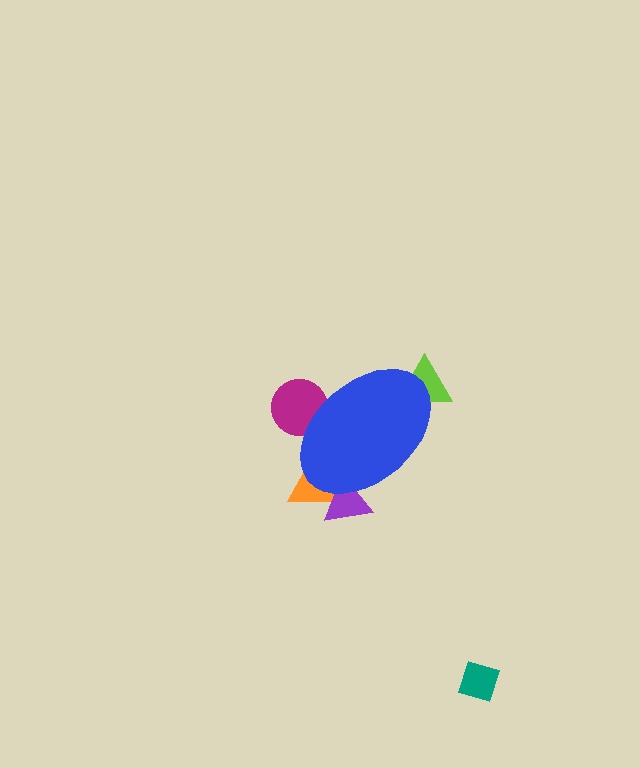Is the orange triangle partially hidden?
Yes, the orange triangle is partially hidden behind the blue ellipse.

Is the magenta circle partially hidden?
Yes, the magenta circle is partially hidden behind the blue ellipse.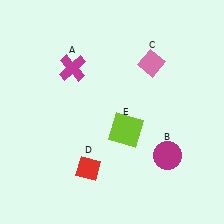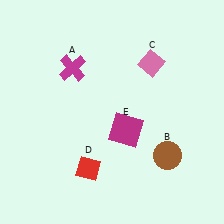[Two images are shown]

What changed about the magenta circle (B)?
In Image 1, B is magenta. In Image 2, it changed to brown.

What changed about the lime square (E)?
In Image 1, E is lime. In Image 2, it changed to magenta.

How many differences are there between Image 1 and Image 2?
There are 2 differences between the two images.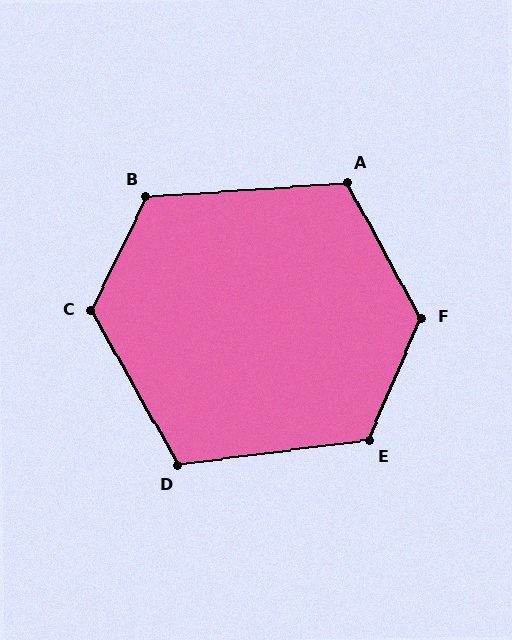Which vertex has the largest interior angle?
F, at approximately 128 degrees.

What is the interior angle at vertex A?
Approximately 115 degrees (obtuse).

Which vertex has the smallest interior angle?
D, at approximately 112 degrees.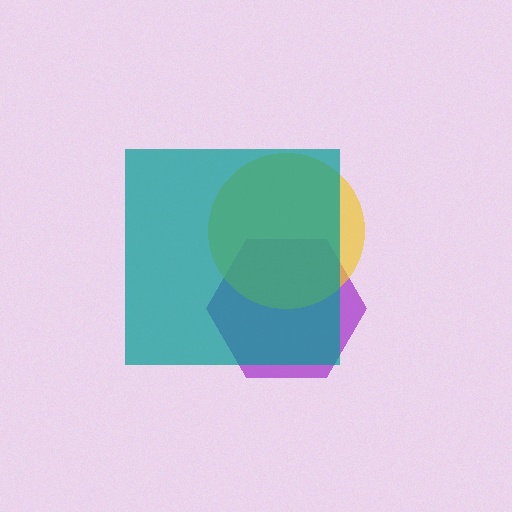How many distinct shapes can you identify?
There are 3 distinct shapes: a purple hexagon, a yellow circle, a teal square.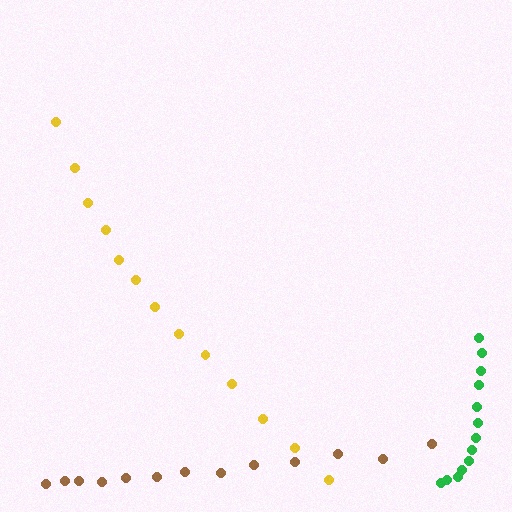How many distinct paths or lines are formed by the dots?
There are 3 distinct paths.